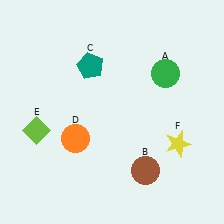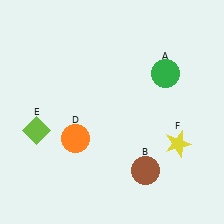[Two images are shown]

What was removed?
The teal pentagon (C) was removed in Image 2.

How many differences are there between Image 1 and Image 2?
There is 1 difference between the two images.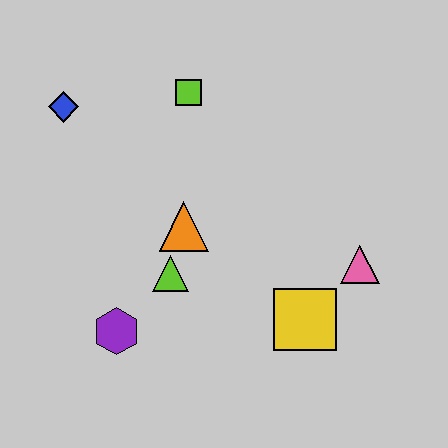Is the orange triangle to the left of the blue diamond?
No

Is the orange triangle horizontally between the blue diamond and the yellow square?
Yes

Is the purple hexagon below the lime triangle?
Yes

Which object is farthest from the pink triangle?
The blue diamond is farthest from the pink triangle.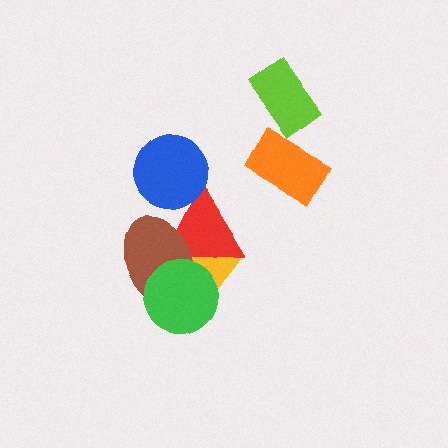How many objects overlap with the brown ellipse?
3 objects overlap with the brown ellipse.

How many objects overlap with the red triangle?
4 objects overlap with the red triangle.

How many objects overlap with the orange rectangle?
0 objects overlap with the orange rectangle.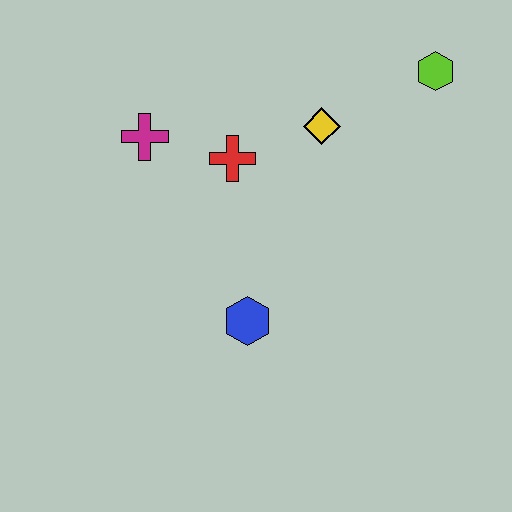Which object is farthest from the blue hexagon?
The lime hexagon is farthest from the blue hexagon.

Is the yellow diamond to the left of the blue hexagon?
No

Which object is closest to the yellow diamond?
The red cross is closest to the yellow diamond.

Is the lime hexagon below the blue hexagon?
No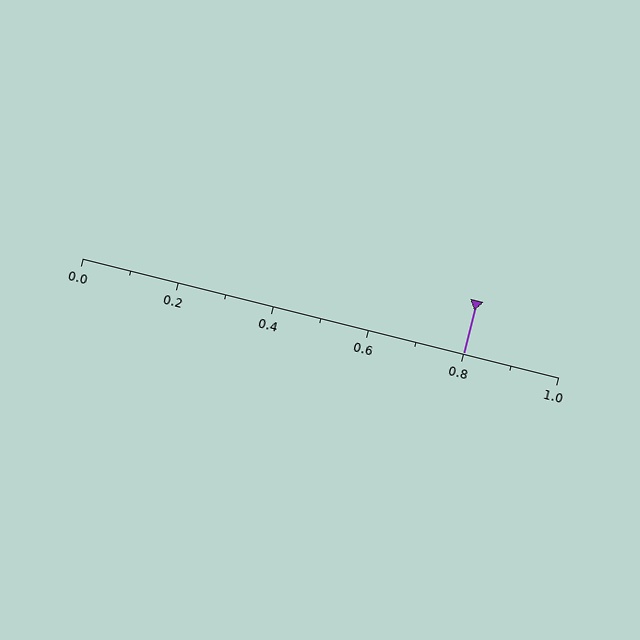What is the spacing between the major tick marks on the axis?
The major ticks are spaced 0.2 apart.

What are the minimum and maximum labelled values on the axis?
The axis runs from 0.0 to 1.0.